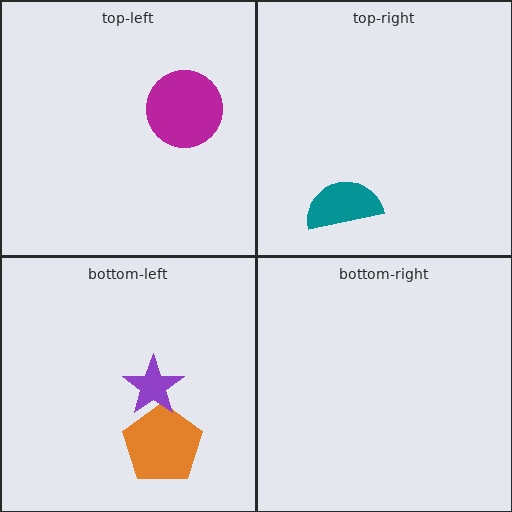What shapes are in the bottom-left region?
The orange pentagon, the purple star.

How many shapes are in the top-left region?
1.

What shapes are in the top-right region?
The teal semicircle.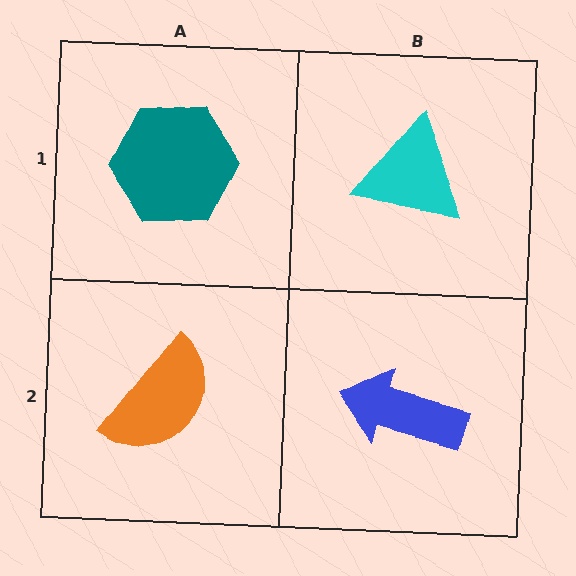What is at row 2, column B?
A blue arrow.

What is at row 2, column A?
An orange semicircle.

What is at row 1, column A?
A teal hexagon.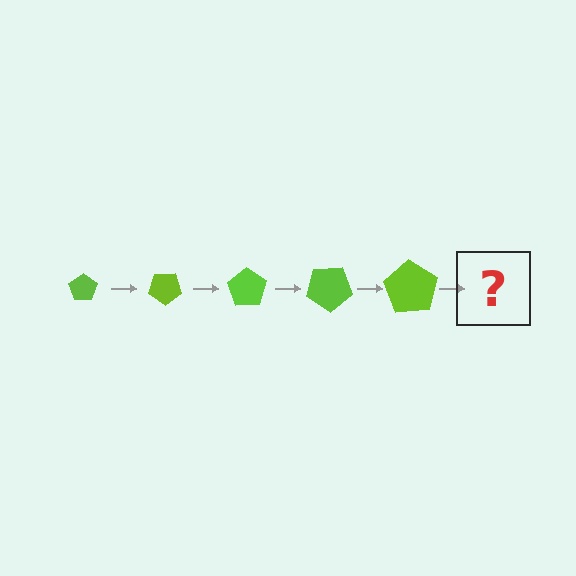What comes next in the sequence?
The next element should be a pentagon, larger than the previous one and rotated 175 degrees from the start.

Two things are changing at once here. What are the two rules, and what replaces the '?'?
The two rules are that the pentagon grows larger each step and it rotates 35 degrees each step. The '?' should be a pentagon, larger than the previous one and rotated 175 degrees from the start.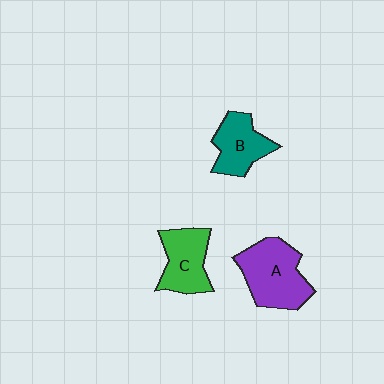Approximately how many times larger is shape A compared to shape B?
Approximately 1.4 times.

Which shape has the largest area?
Shape A (purple).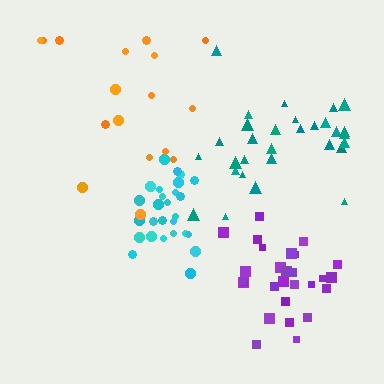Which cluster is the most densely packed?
Cyan.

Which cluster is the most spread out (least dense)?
Orange.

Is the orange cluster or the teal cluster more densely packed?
Teal.